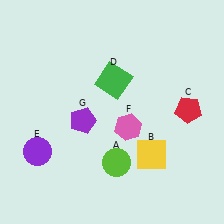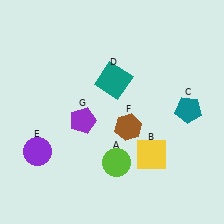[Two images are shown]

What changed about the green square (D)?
In Image 1, D is green. In Image 2, it changed to teal.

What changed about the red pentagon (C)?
In Image 1, C is red. In Image 2, it changed to teal.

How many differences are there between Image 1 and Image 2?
There are 3 differences between the two images.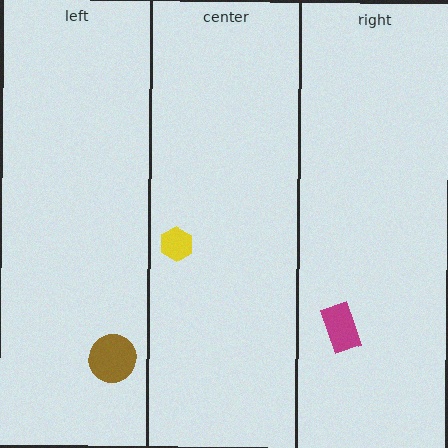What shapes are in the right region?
The magenta rectangle.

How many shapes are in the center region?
1.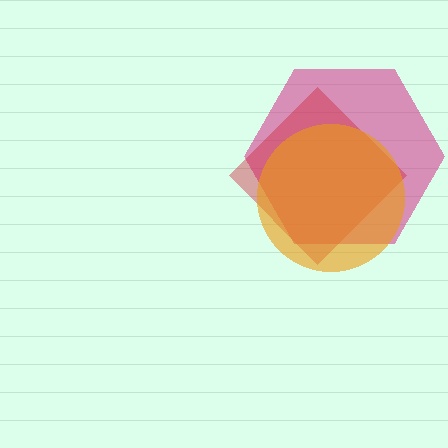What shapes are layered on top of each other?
The layered shapes are: a magenta hexagon, a red diamond, an orange circle.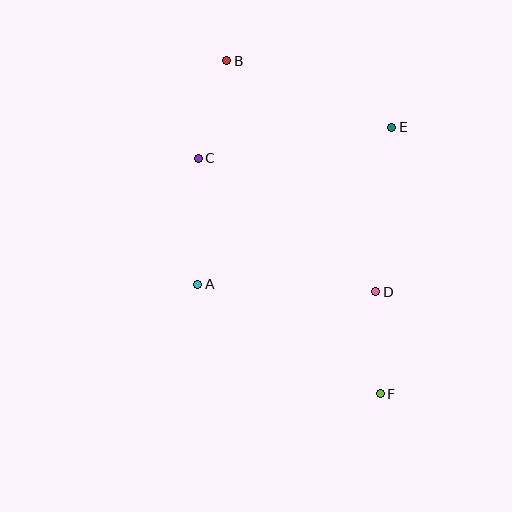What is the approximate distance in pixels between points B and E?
The distance between B and E is approximately 178 pixels.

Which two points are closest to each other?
Points B and C are closest to each other.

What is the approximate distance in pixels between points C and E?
The distance between C and E is approximately 196 pixels.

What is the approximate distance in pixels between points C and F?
The distance between C and F is approximately 298 pixels.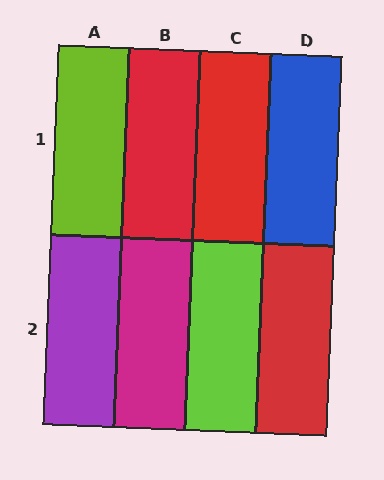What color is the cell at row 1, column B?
Red.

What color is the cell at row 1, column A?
Lime.